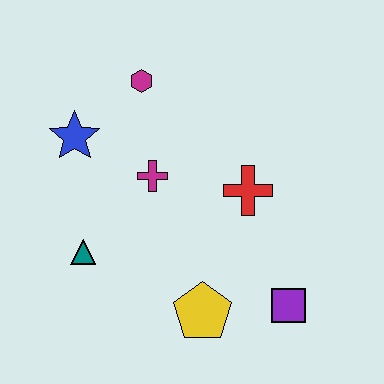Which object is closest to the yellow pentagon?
The purple square is closest to the yellow pentagon.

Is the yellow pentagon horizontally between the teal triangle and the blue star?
No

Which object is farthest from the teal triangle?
The purple square is farthest from the teal triangle.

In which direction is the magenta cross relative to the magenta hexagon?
The magenta cross is below the magenta hexagon.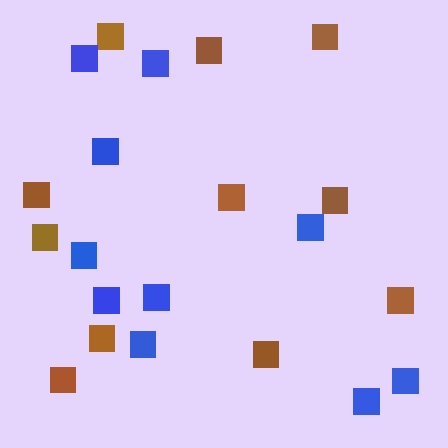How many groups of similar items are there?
There are 2 groups: one group of brown squares (11) and one group of blue squares (10).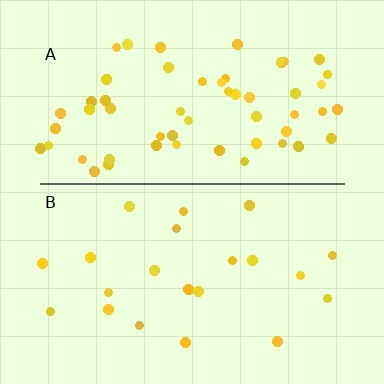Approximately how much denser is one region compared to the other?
Approximately 2.7× — region A over region B.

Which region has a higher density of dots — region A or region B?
A (the top).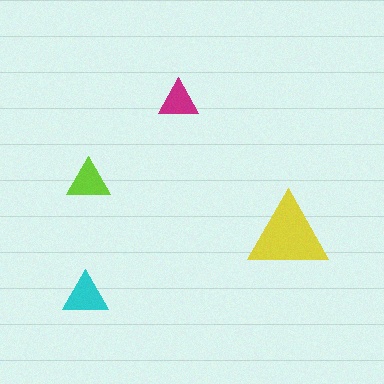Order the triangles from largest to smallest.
the yellow one, the cyan one, the lime one, the magenta one.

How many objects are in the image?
There are 4 objects in the image.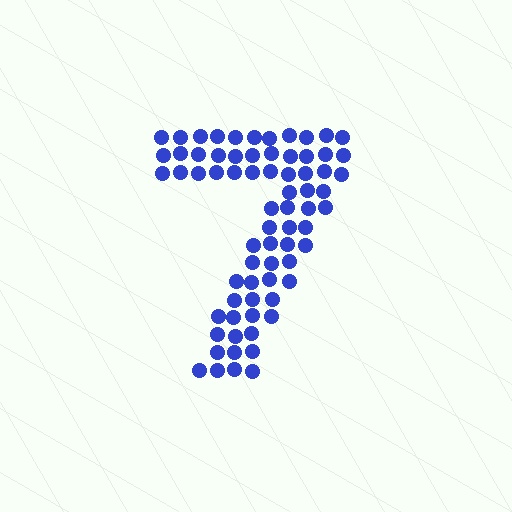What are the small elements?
The small elements are circles.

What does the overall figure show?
The overall figure shows the digit 7.